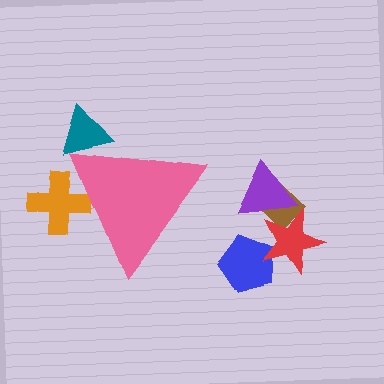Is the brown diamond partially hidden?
No, the brown diamond is fully visible.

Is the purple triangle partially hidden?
No, the purple triangle is fully visible.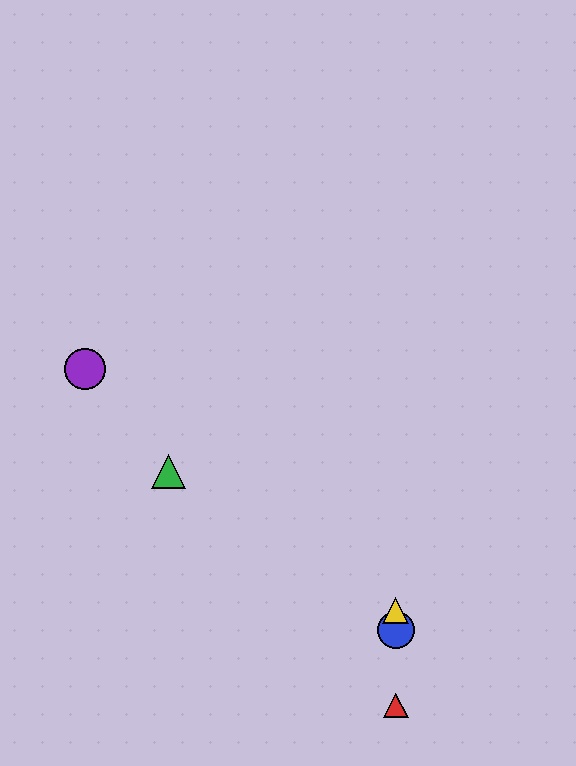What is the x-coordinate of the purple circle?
The purple circle is at x≈85.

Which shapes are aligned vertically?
The red triangle, the blue circle, the yellow triangle are aligned vertically.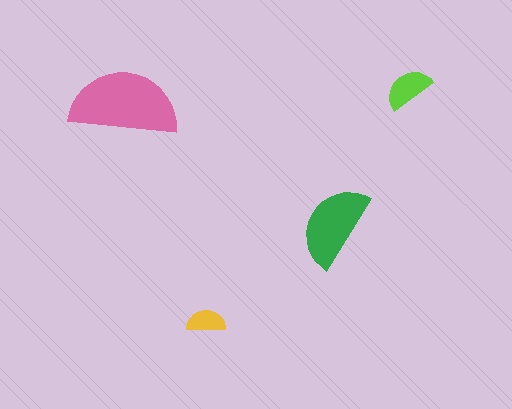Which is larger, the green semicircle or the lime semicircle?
The green one.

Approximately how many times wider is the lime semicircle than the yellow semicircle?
About 1.5 times wider.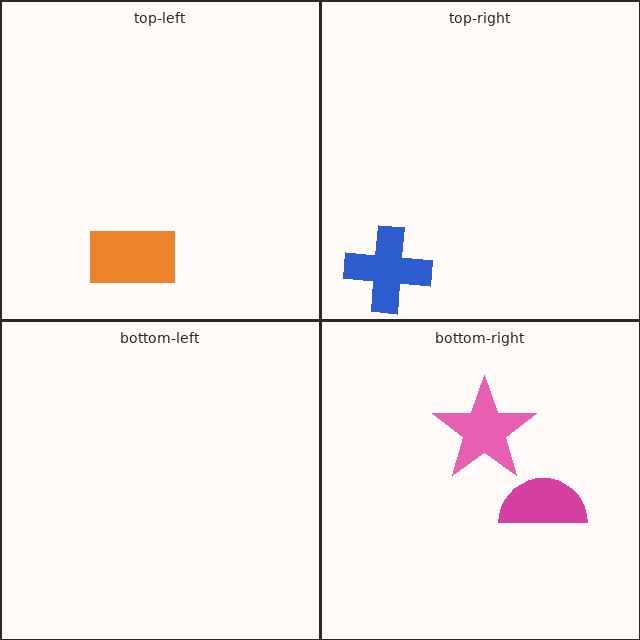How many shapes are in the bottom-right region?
2.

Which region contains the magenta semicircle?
The bottom-right region.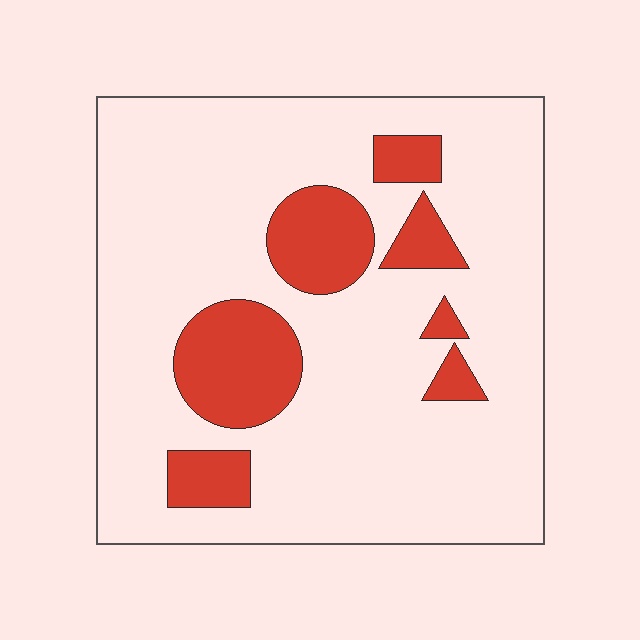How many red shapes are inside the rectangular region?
7.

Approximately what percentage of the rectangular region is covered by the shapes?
Approximately 20%.